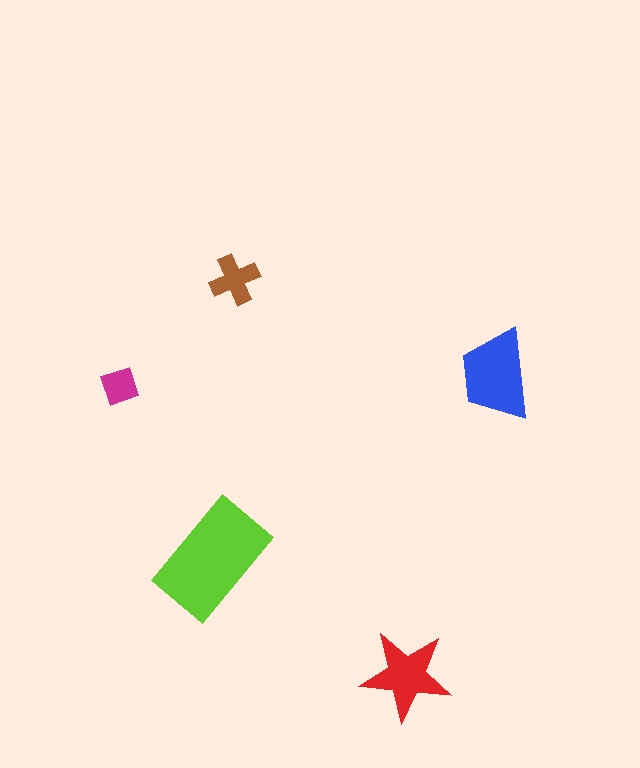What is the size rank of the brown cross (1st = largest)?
4th.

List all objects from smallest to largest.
The magenta diamond, the brown cross, the red star, the blue trapezoid, the lime rectangle.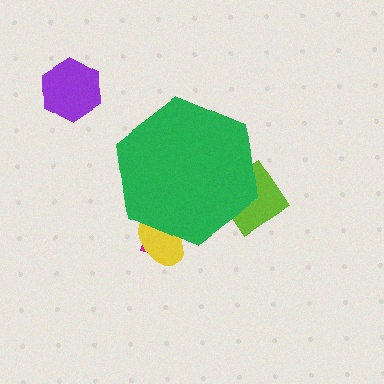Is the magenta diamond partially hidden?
Yes, the magenta diamond is partially hidden behind the green hexagon.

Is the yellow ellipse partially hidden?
Yes, the yellow ellipse is partially hidden behind the green hexagon.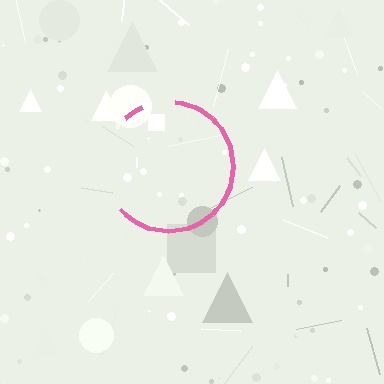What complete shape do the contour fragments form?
The contour fragments form a circle.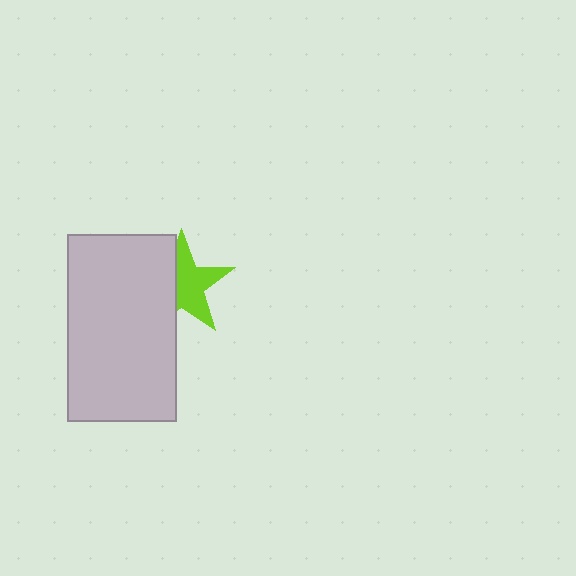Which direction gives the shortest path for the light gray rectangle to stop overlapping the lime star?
Moving left gives the shortest separation.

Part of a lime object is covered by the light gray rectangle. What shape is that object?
It is a star.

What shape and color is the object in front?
The object in front is a light gray rectangle.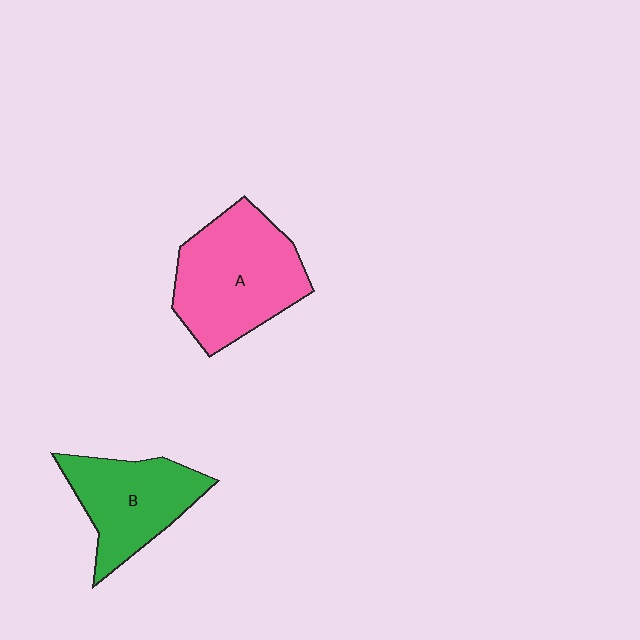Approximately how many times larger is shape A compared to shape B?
Approximately 1.3 times.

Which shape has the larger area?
Shape A (pink).